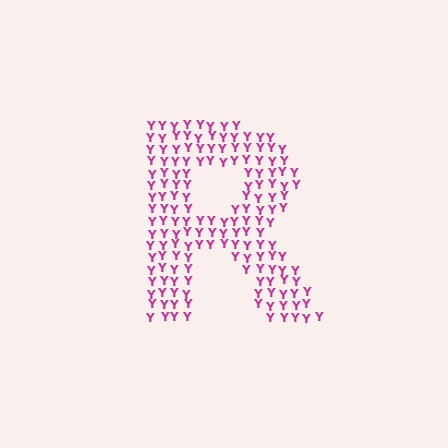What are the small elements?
The small elements are letter Y's.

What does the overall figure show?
The overall figure shows the letter R.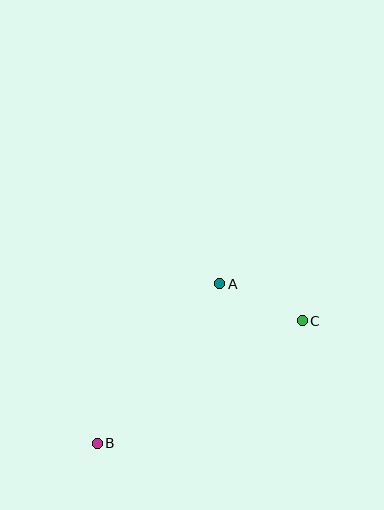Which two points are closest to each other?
Points A and C are closest to each other.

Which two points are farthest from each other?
Points B and C are farthest from each other.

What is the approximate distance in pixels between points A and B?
The distance between A and B is approximately 201 pixels.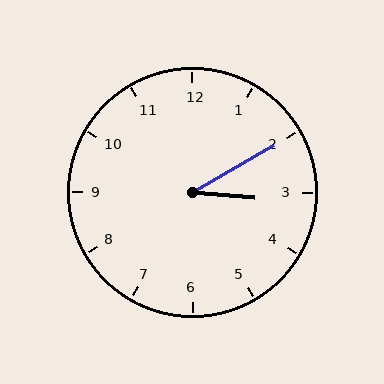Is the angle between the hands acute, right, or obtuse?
It is acute.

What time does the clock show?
3:10.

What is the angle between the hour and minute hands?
Approximately 35 degrees.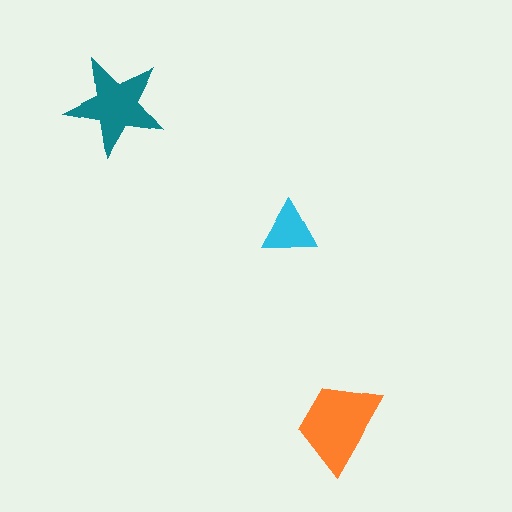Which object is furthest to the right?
The orange trapezoid is rightmost.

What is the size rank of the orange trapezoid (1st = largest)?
1st.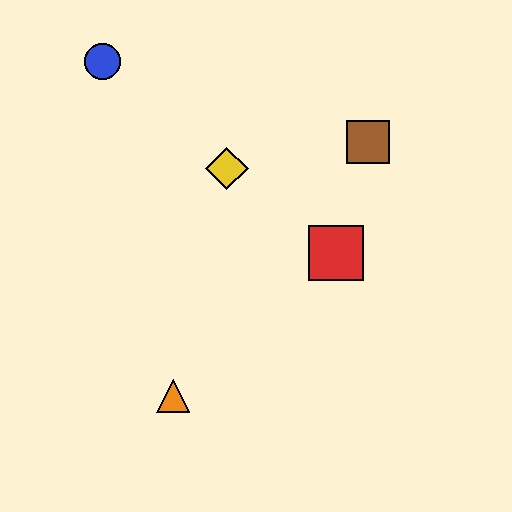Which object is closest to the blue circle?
The yellow diamond is closest to the blue circle.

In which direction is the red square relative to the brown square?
The red square is below the brown square.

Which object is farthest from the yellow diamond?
The orange triangle is farthest from the yellow diamond.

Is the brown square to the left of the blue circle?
No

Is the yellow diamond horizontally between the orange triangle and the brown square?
Yes